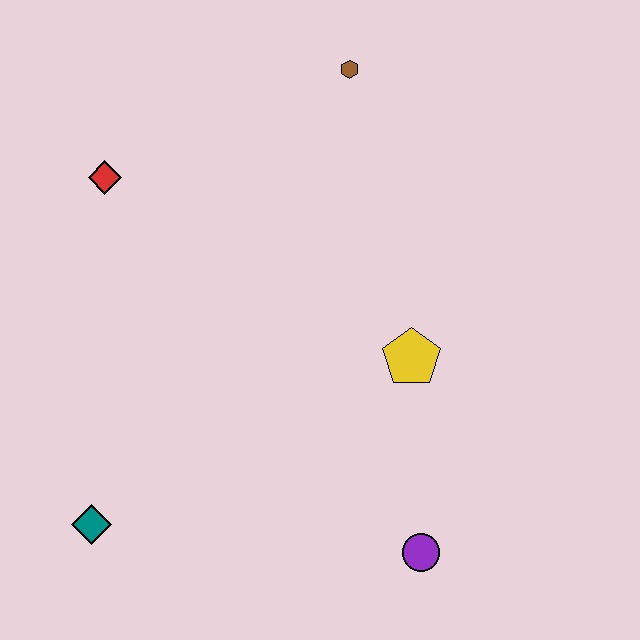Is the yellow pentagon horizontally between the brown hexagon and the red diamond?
No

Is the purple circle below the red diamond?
Yes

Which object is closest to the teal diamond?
The purple circle is closest to the teal diamond.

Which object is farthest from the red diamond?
The purple circle is farthest from the red diamond.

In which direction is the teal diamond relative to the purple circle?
The teal diamond is to the left of the purple circle.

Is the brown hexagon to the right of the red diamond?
Yes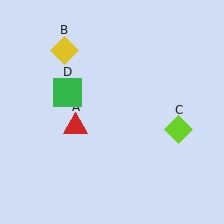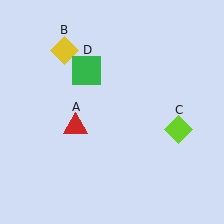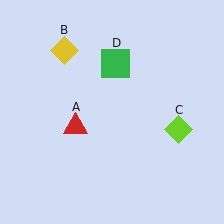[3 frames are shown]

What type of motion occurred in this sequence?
The green square (object D) rotated clockwise around the center of the scene.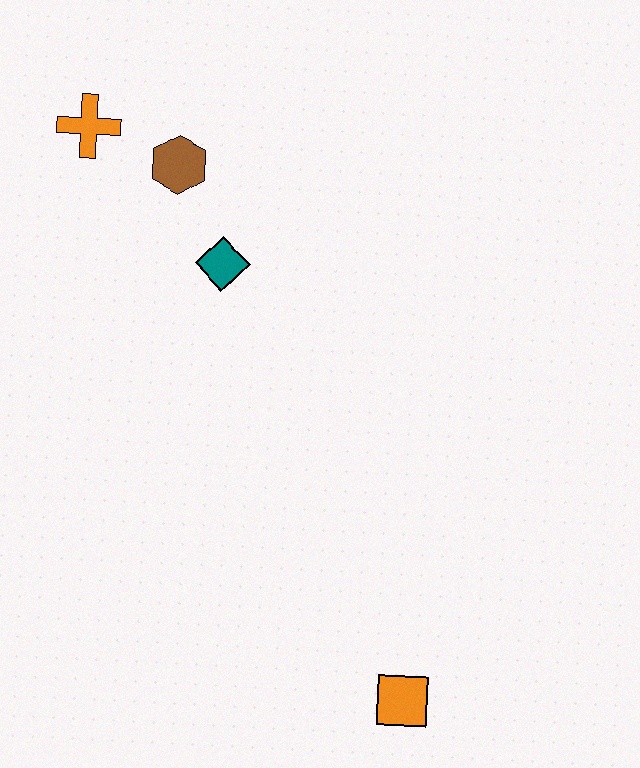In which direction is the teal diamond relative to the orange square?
The teal diamond is above the orange square.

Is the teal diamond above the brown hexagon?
No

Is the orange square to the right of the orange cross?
Yes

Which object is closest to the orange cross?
The brown hexagon is closest to the orange cross.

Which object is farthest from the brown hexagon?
The orange square is farthest from the brown hexagon.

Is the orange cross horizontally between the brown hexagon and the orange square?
No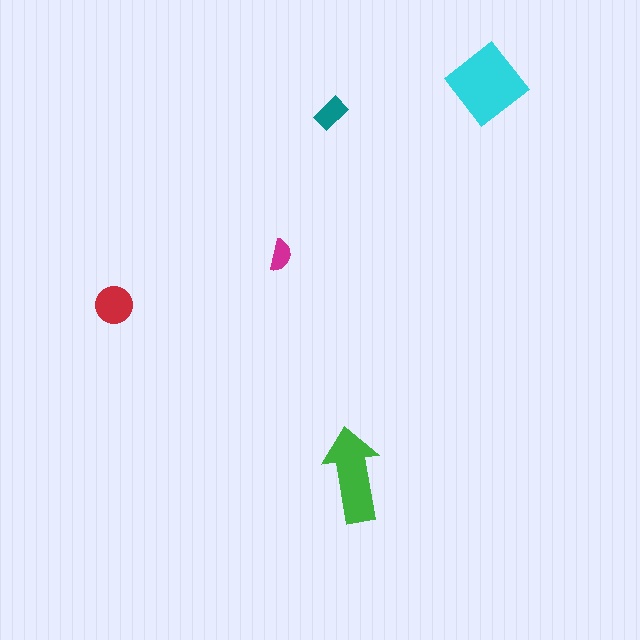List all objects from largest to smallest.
The cyan diamond, the green arrow, the red circle, the teal rectangle, the magenta semicircle.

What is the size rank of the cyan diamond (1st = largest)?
1st.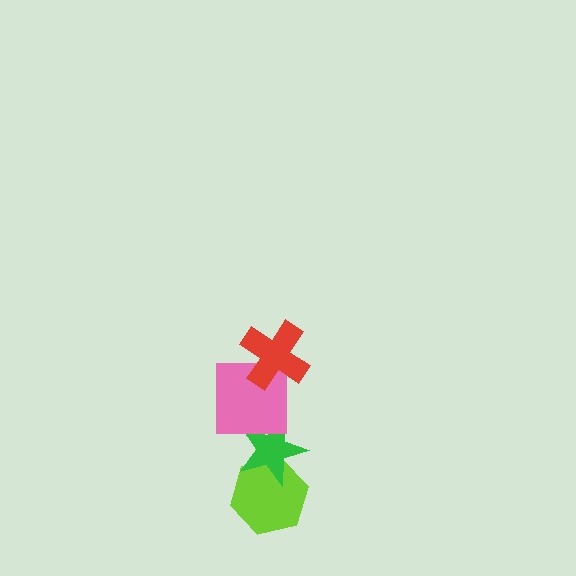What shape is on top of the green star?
The pink square is on top of the green star.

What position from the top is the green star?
The green star is 3rd from the top.